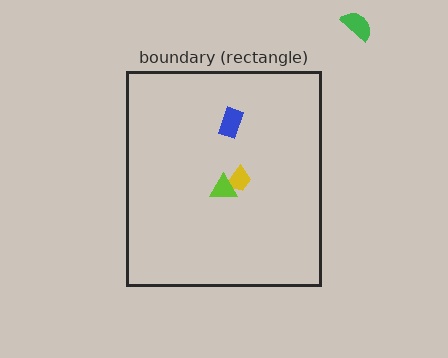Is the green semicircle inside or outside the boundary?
Outside.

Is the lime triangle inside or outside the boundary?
Inside.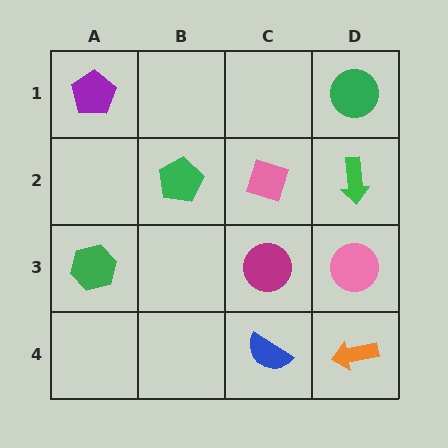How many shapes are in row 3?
3 shapes.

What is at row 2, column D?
A green arrow.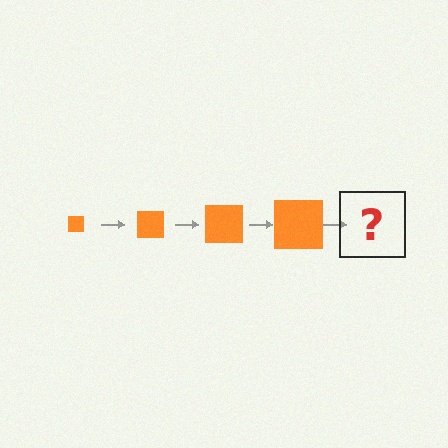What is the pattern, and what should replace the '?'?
The pattern is that the square gets progressively larger each step. The '?' should be an orange square, larger than the previous one.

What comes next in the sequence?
The next element should be an orange square, larger than the previous one.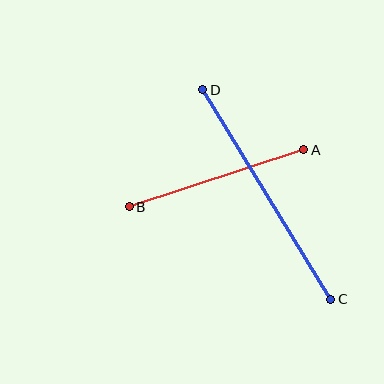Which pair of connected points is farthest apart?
Points C and D are farthest apart.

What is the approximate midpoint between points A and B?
The midpoint is at approximately (216, 178) pixels.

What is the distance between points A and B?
The distance is approximately 184 pixels.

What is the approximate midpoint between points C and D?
The midpoint is at approximately (267, 194) pixels.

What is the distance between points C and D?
The distance is approximately 245 pixels.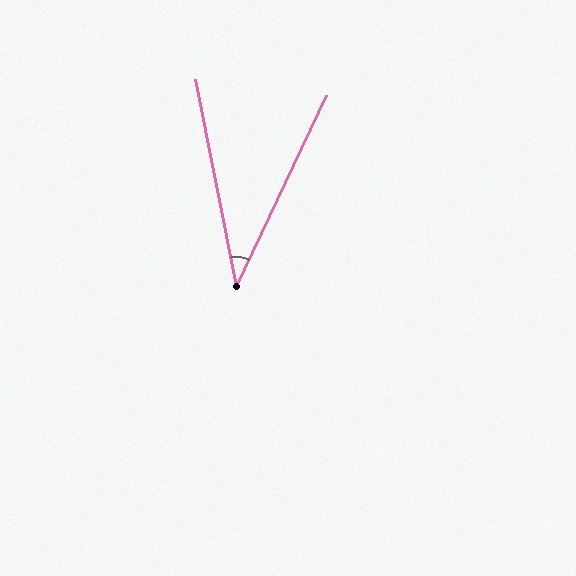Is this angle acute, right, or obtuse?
It is acute.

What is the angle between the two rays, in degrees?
Approximately 37 degrees.